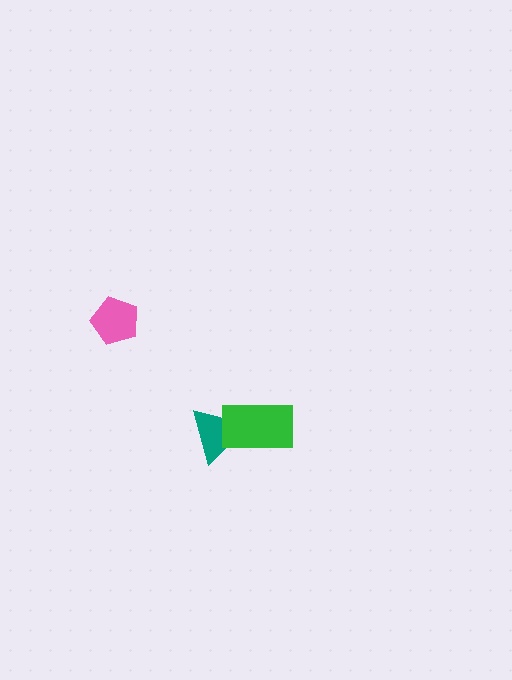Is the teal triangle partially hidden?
Yes, it is partially covered by another shape.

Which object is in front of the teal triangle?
The green rectangle is in front of the teal triangle.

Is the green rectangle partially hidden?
No, no other shape covers it.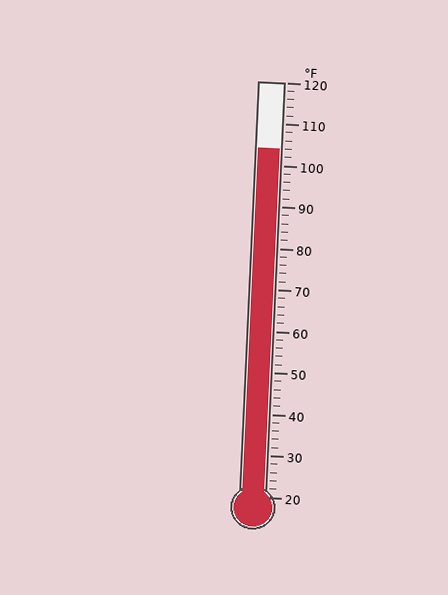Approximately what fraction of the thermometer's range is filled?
The thermometer is filled to approximately 85% of its range.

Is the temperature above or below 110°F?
The temperature is below 110°F.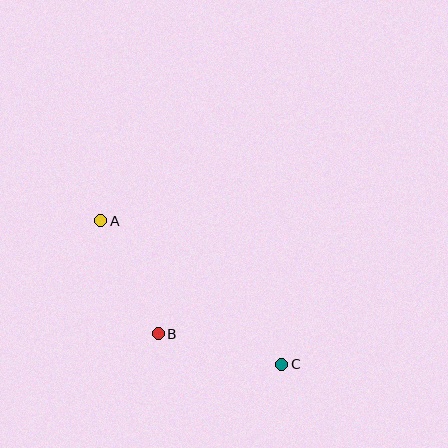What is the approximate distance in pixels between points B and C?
The distance between B and C is approximately 127 pixels.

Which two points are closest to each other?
Points A and B are closest to each other.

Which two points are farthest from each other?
Points A and C are farthest from each other.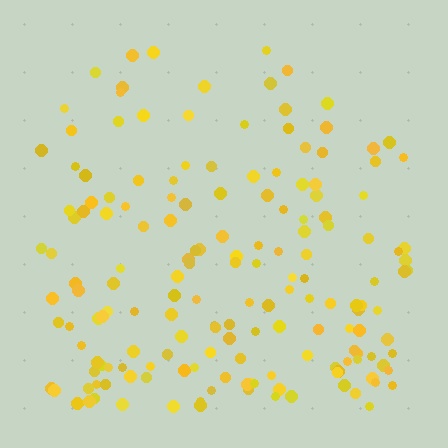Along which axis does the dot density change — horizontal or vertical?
Vertical.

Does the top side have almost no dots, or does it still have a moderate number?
Still a moderate number, just noticeably fewer than the bottom.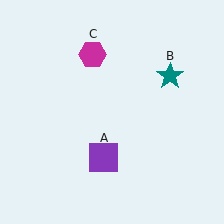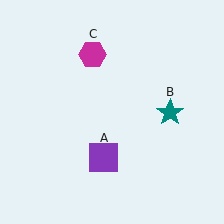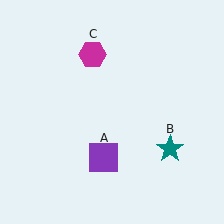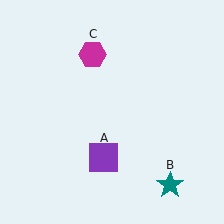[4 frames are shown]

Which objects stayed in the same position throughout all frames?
Purple square (object A) and magenta hexagon (object C) remained stationary.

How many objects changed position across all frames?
1 object changed position: teal star (object B).